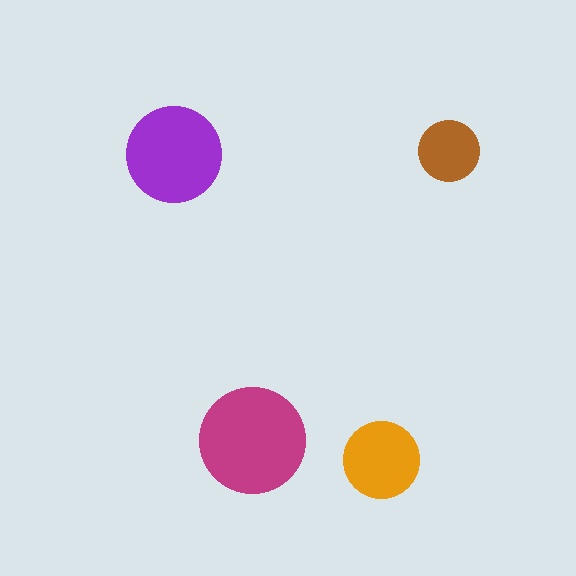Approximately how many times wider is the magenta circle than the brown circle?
About 1.5 times wider.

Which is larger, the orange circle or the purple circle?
The purple one.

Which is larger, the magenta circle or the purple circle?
The magenta one.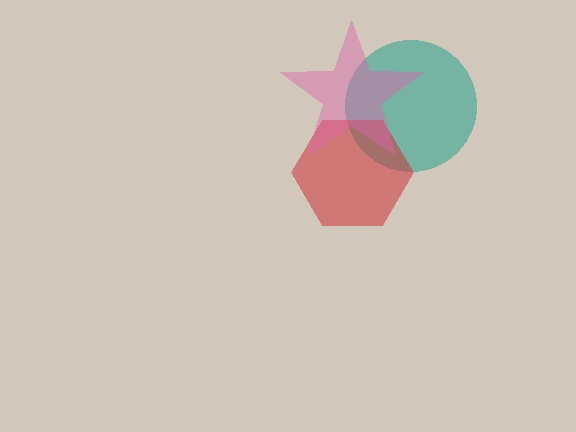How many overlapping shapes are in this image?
There are 3 overlapping shapes in the image.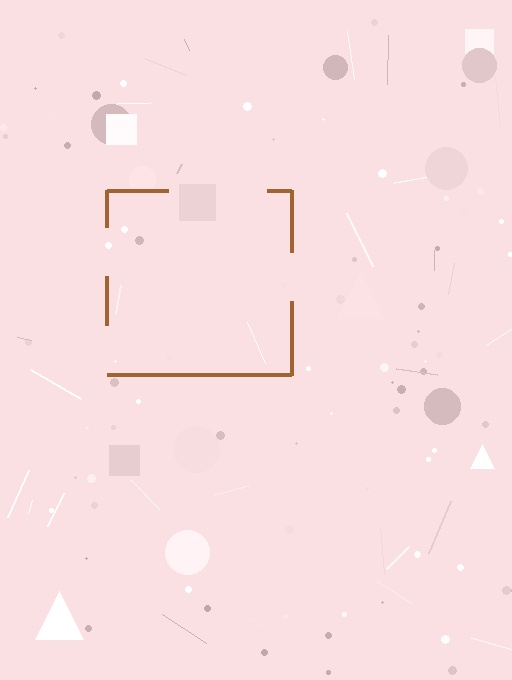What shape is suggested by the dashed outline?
The dashed outline suggests a square.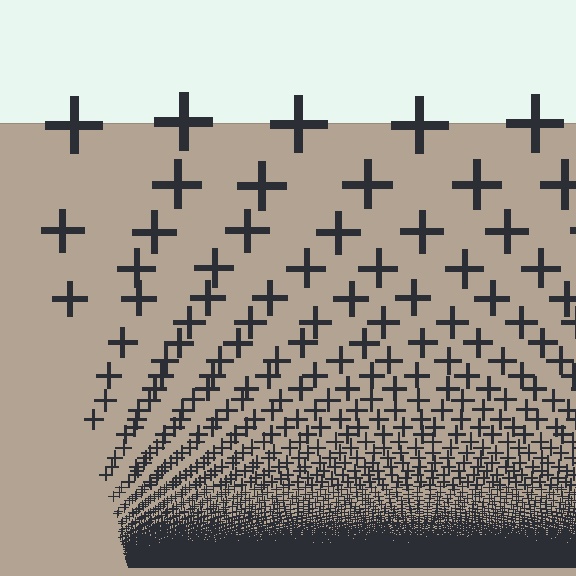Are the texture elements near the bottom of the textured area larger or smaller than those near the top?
Smaller. The gradient is inverted — elements near the bottom are smaller and denser.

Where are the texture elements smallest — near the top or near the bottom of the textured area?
Near the bottom.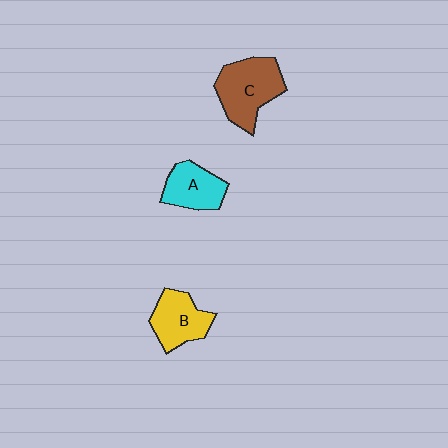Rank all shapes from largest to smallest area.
From largest to smallest: C (brown), B (yellow), A (cyan).